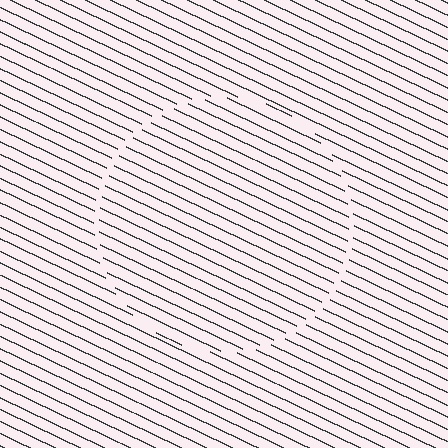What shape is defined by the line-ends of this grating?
An illusory circle. The interior of the shape contains the same grating, shifted by half a period — the contour is defined by the phase discontinuity where line-ends from the inner and outer gratings abut.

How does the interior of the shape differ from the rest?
The interior of the shape contains the same grating, shifted by half a period — the contour is defined by the phase discontinuity where line-ends from the inner and outer gratings abut.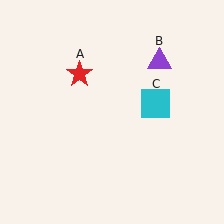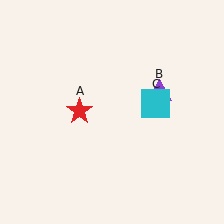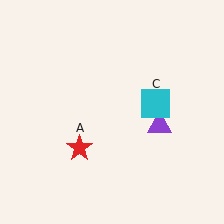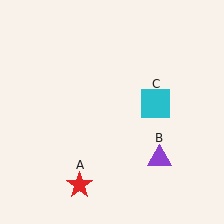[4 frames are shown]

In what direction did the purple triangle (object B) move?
The purple triangle (object B) moved down.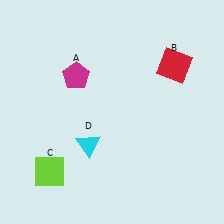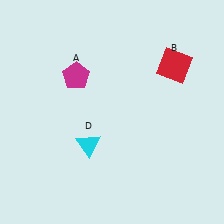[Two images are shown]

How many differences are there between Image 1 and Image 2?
There is 1 difference between the two images.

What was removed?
The lime square (C) was removed in Image 2.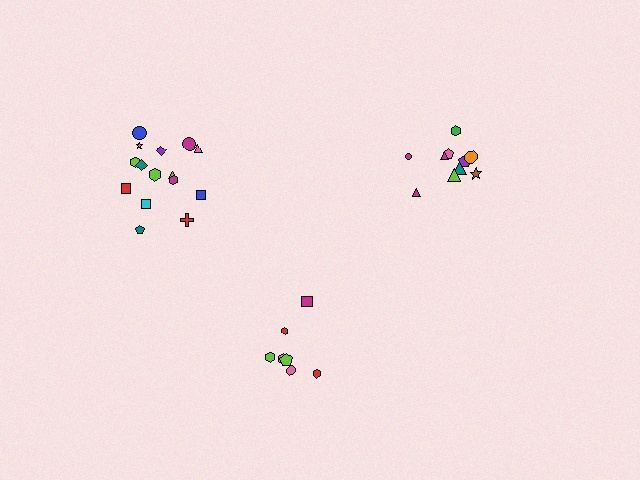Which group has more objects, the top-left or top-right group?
The top-left group.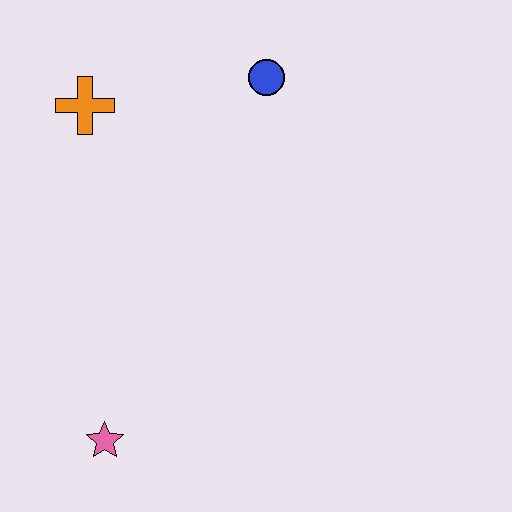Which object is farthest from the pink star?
The blue circle is farthest from the pink star.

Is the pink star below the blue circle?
Yes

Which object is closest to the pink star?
The orange cross is closest to the pink star.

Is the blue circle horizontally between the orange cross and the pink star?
No